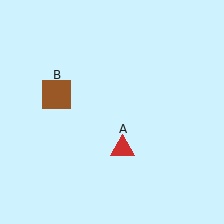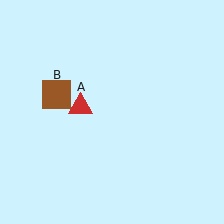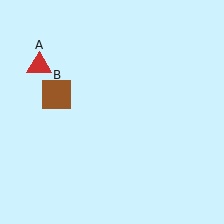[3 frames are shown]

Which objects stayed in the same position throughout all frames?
Brown square (object B) remained stationary.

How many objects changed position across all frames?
1 object changed position: red triangle (object A).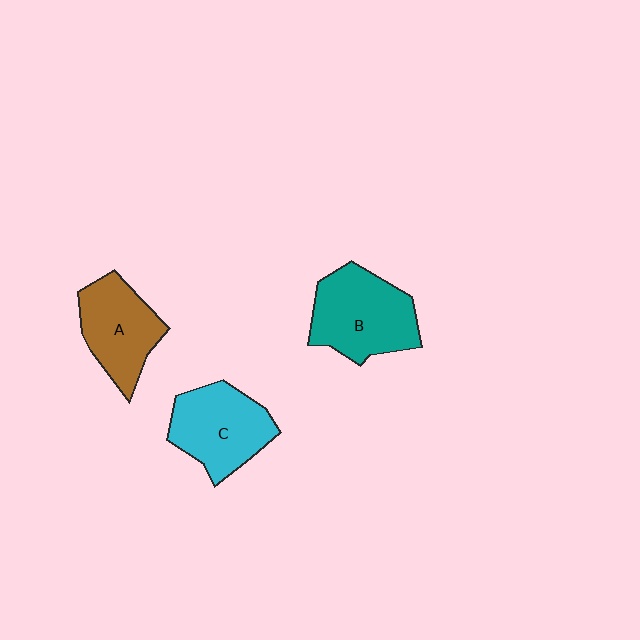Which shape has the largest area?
Shape B (teal).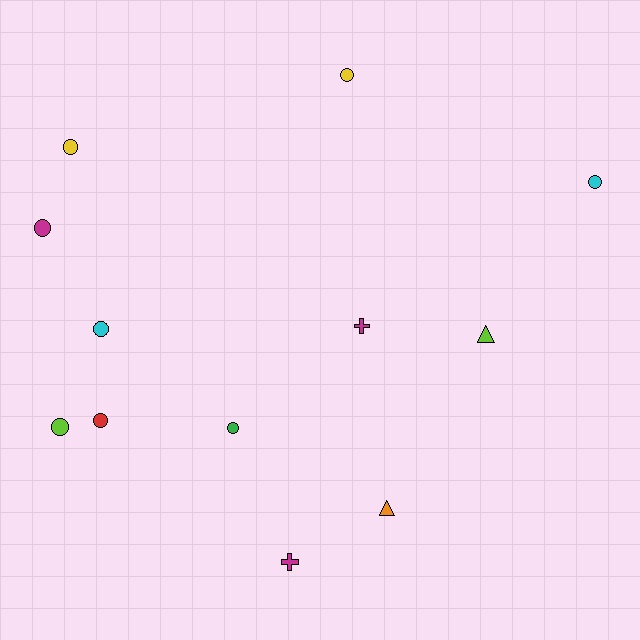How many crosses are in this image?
There are 2 crosses.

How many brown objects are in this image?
There are no brown objects.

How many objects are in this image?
There are 12 objects.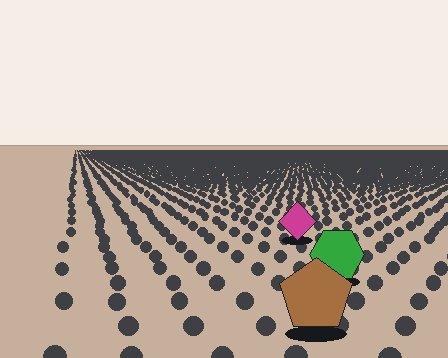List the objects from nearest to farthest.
From nearest to farthest: the brown pentagon, the green hexagon, the magenta diamond.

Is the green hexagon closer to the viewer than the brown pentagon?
No. The brown pentagon is closer — you can tell from the texture gradient: the ground texture is coarser near it.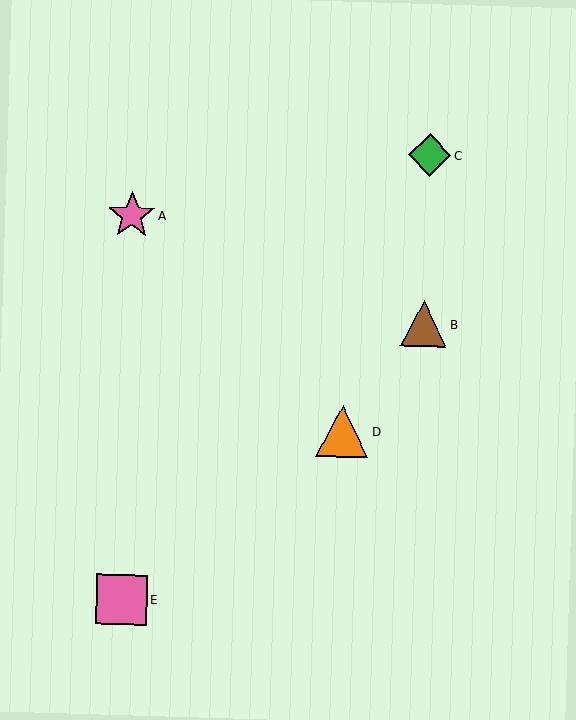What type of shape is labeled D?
Shape D is an orange triangle.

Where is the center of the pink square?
The center of the pink square is at (122, 600).